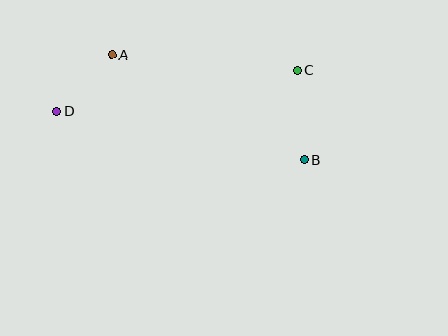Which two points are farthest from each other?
Points B and D are farthest from each other.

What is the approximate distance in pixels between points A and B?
The distance between A and B is approximately 220 pixels.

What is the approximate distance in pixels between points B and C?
The distance between B and C is approximately 90 pixels.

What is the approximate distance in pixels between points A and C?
The distance between A and C is approximately 186 pixels.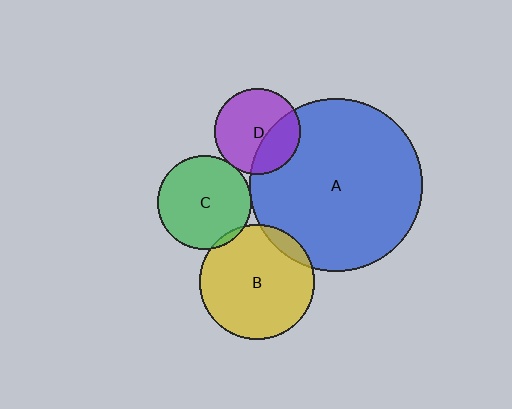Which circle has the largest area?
Circle A (blue).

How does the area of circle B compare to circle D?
Approximately 1.8 times.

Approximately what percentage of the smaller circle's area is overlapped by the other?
Approximately 5%.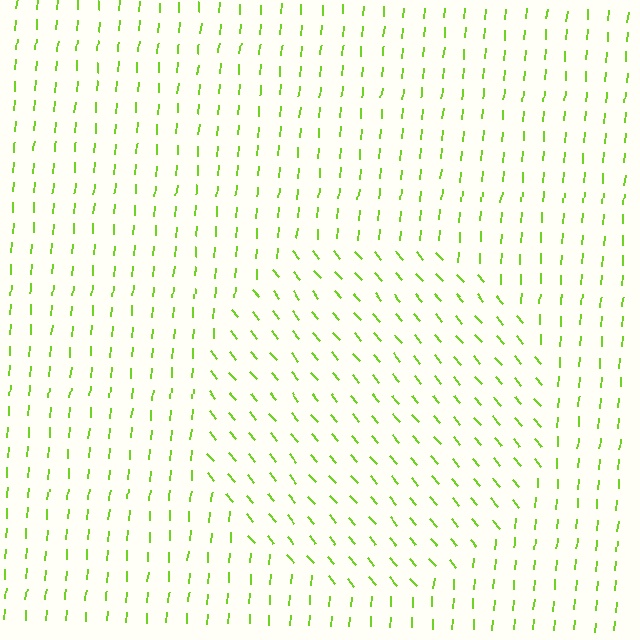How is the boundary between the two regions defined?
The boundary is defined purely by a change in line orientation (approximately 45 degrees difference). All lines are the same color and thickness.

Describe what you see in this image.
The image is filled with small lime line segments. A circle region in the image has lines oriented differently from the surrounding lines, creating a visible texture boundary.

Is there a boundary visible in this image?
Yes, there is a texture boundary formed by a change in line orientation.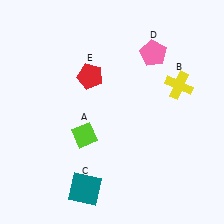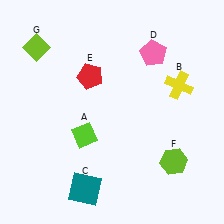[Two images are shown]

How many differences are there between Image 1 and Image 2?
There are 2 differences between the two images.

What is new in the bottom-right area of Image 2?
A lime hexagon (F) was added in the bottom-right area of Image 2.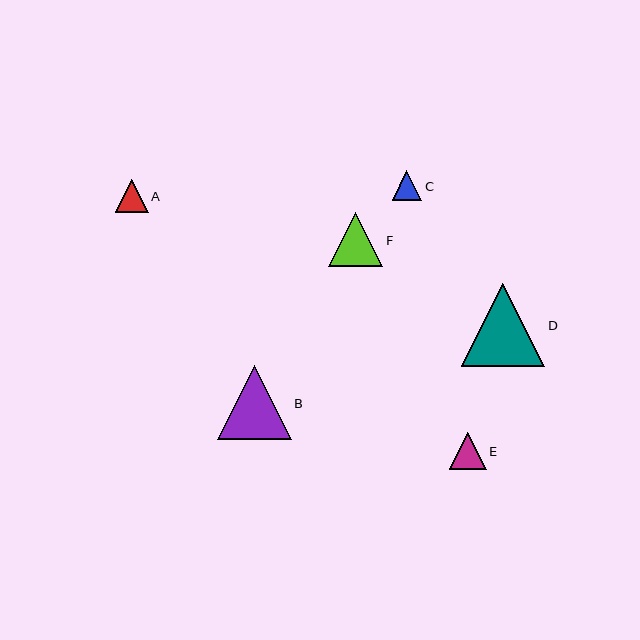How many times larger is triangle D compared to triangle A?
Triangle D is approximately 2.5 times the size of triangle A.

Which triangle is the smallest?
Triangle C is the smallest with a size of approximately 29 pixels.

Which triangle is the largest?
Triangle D is the largest with a size of approximately 84 pixels.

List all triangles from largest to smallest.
From largest to smallest: D, B, F, E, A, C.